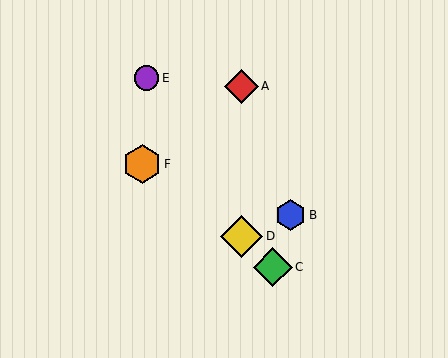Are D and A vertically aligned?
Yes, both are at x≈241.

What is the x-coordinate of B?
Object B is at x≈290.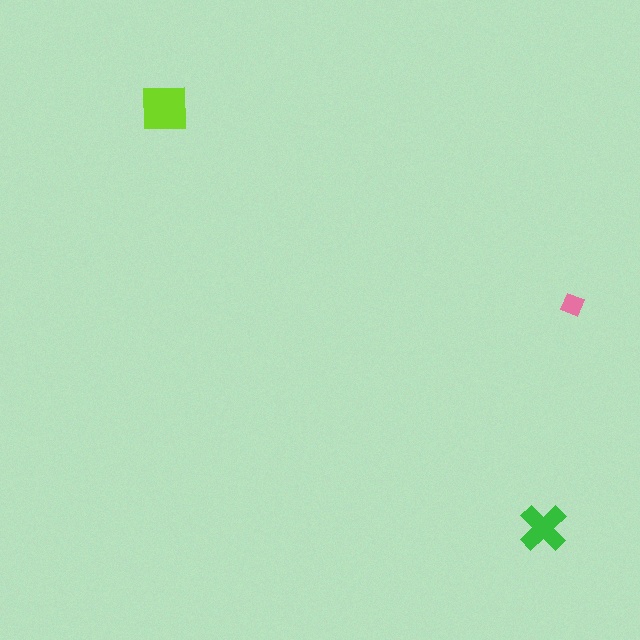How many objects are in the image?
There are 3 objects in the image.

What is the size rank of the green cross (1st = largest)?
2nd.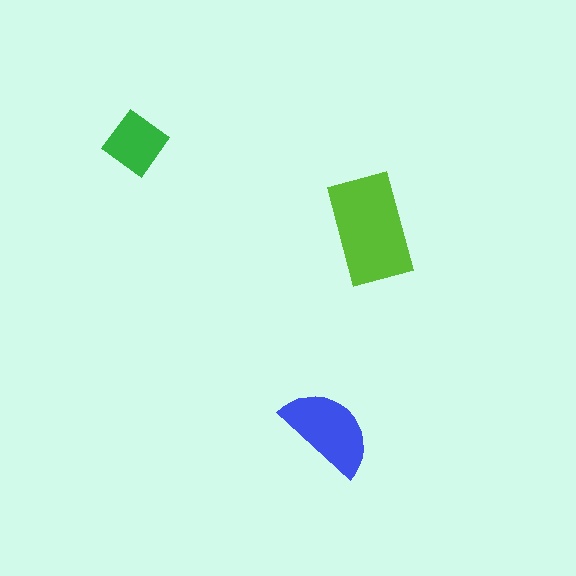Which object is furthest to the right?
The lime rectangle is rightmost.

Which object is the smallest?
The green diamond.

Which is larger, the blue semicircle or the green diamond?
The blue semicircle.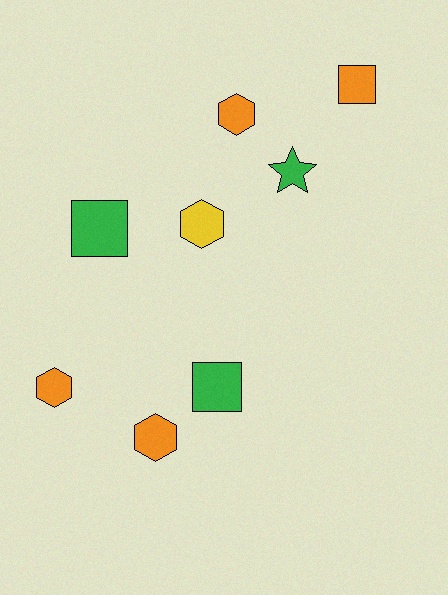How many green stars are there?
There is 1 green star.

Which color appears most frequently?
Orange, with 4 objects.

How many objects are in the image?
There are 8 objects.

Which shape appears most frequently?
Hexagon, with 4 objects.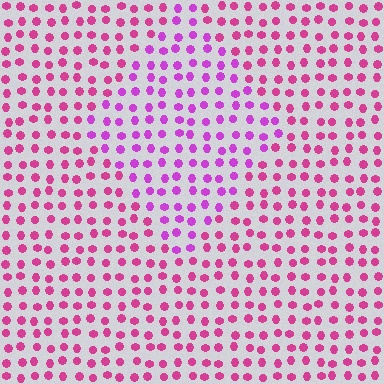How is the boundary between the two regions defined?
The boundary is defined purely by a slight shift in hue (about 30 degrees). Spacing, size, and orientation are identical on both sides.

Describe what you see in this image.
The image is filled with small magenta elements in a uniform arrangement. A diamond-shaped region is visible where the elements are tinted to a slightly different hue, forming a subtle color boundary.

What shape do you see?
I see a diamond.